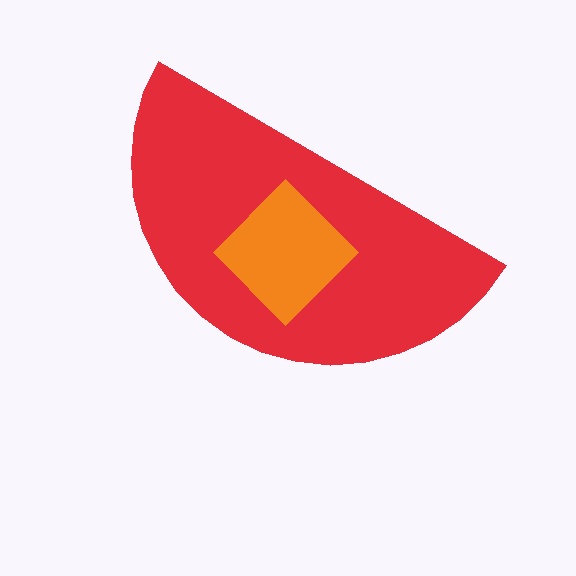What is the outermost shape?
The red semicircle.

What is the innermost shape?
The orange diamond.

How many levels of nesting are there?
2.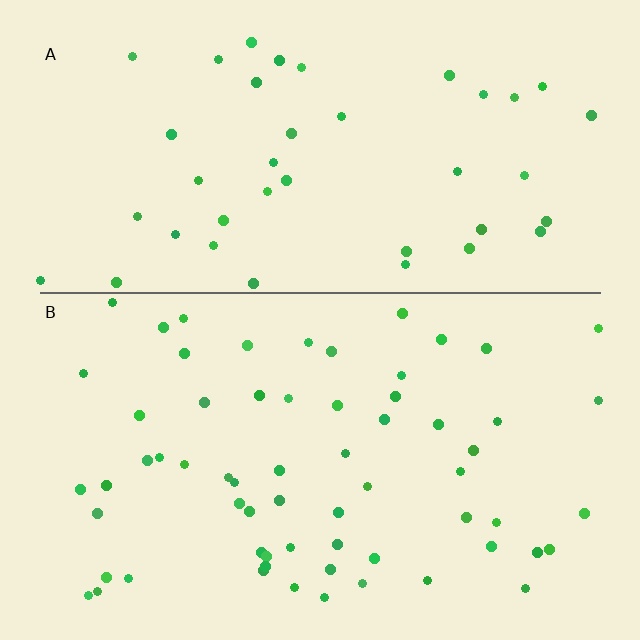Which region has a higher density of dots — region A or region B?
B (the bottom).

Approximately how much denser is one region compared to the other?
Approximately 1.6× — region B over region A.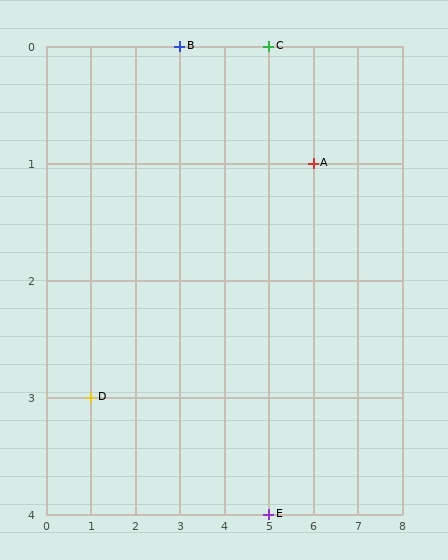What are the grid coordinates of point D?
Point D is at grid coordinates (1, 3).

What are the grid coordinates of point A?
Point A is at grid coordinates (6, 1).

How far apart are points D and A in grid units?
Points D and A are 5 columns and 2 rows apart (about 5.4 grid units diagonally).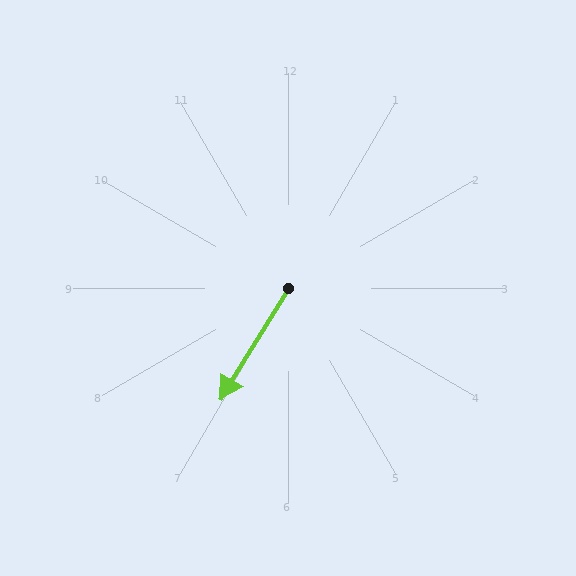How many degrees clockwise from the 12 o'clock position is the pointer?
Approximately 211 degrees.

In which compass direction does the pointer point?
Southwest.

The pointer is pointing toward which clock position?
Roughly 7 o'clock.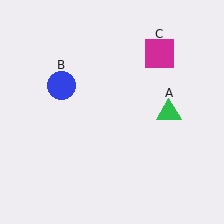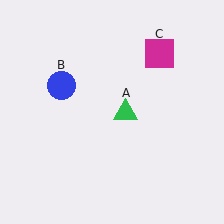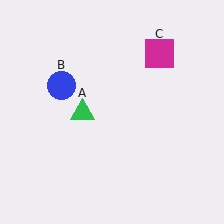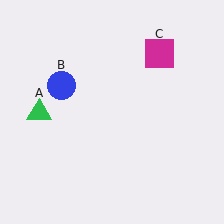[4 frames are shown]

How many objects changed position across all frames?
1 object changed position: green triangle (object A).